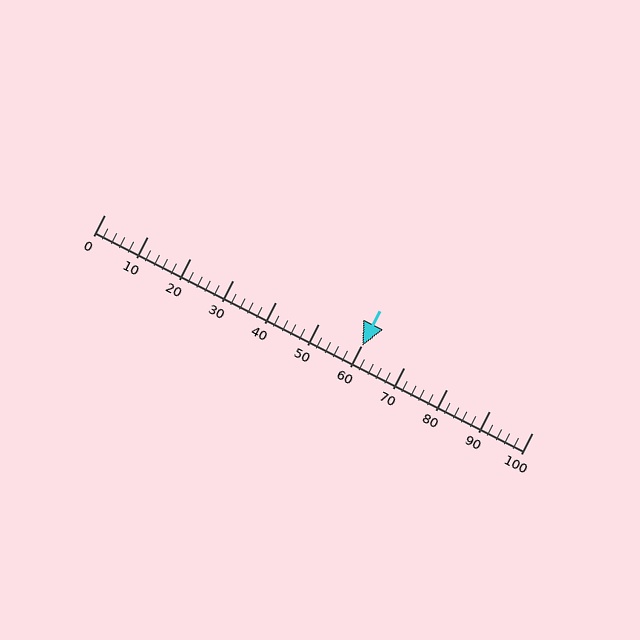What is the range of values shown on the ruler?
The ruler shows values from 0 to 100.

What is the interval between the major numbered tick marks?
The major tick marks are spaced 10 units apart.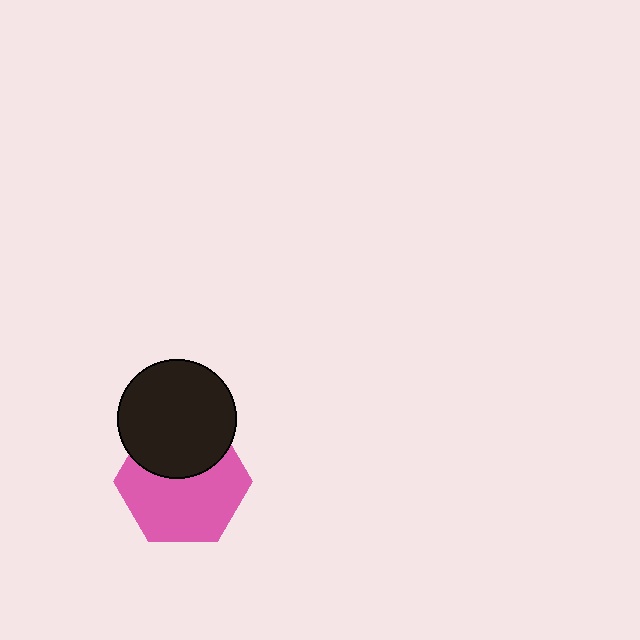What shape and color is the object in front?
The object in front is a black circle.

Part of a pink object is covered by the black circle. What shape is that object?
It is a hexagon.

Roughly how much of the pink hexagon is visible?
About half of it is visible (roughly 64%).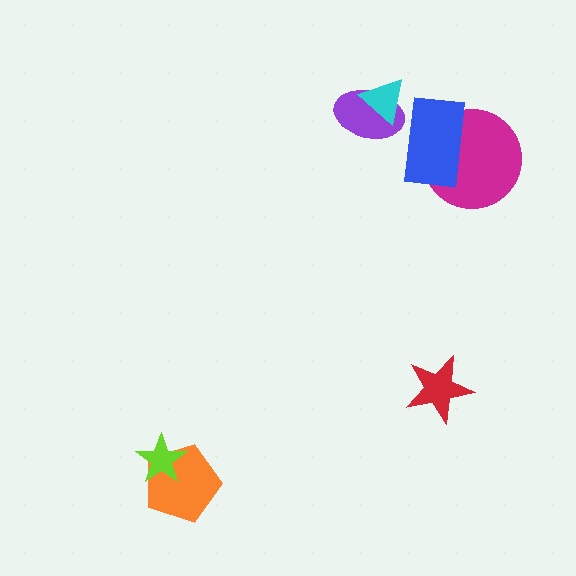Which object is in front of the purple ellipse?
The cyan triangle is in front of the purple ellipse.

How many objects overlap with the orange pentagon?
1 object overlaps with the orange pentagon.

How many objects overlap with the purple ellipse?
1 object overlaps with the purple ellipse.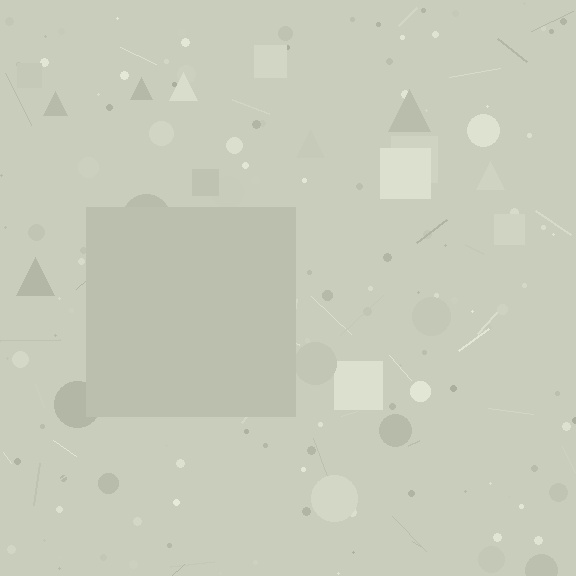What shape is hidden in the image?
A square is hidden in the image.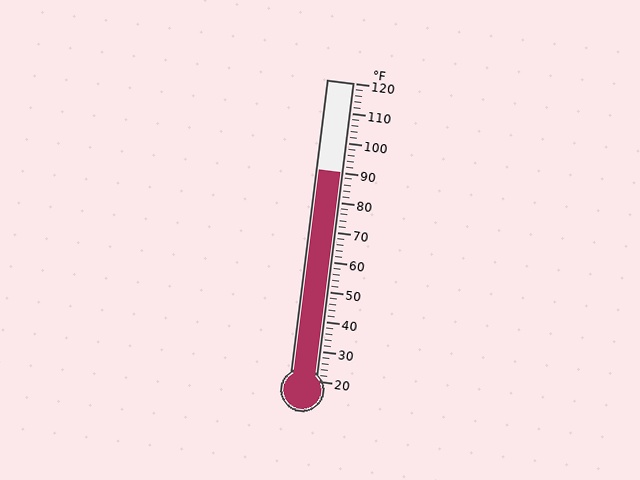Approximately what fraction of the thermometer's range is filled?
The thermometer is filled to approximately 70% of its range.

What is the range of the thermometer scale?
The thermometer scale ranges from 20°F to 120°F.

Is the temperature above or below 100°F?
The temperature is below 100°F.